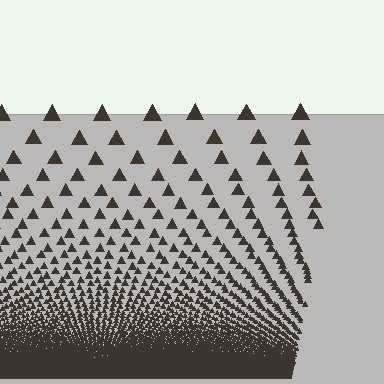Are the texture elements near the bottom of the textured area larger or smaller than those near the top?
Smaller. The gradient is inverted — elements near the bottom are smaller and denser.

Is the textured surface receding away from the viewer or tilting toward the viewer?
The surface appears to tilt toward the viewer. Texture elements get larger and sparser toward the top.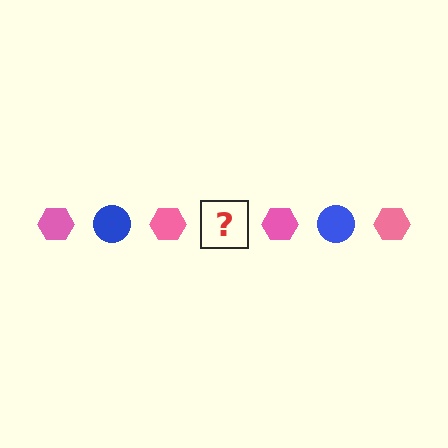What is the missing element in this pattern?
The missing element is a blue circle.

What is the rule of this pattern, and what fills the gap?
The rule is that the pattern alternates between pink hexagon and blue circle. The gap should be filled with a blue circle.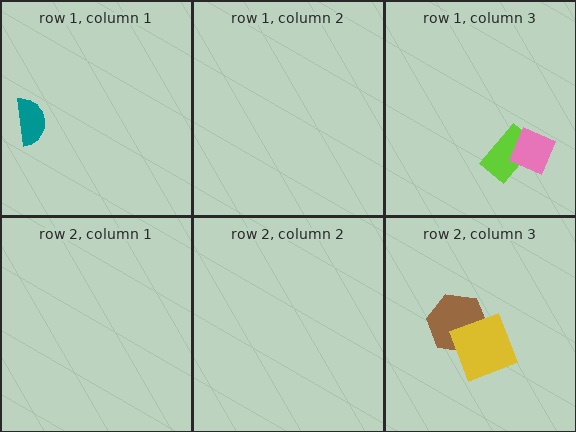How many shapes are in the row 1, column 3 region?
2.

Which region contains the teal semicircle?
The row 1, column 1 region.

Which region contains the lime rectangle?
The row 1, column 3 region.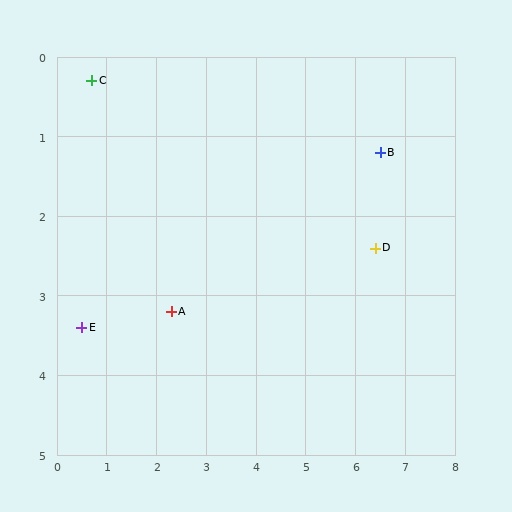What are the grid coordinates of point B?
Point B is at approximately (6.5, 1.2).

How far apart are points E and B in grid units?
Points E and B are about 6.4 grid units apart.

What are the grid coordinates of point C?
Point C is at approximately (0.7, 0.3).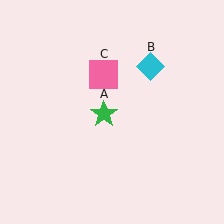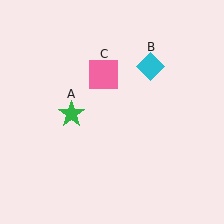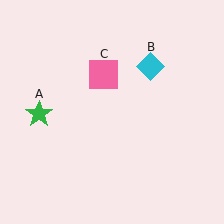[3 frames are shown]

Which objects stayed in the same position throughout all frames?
Cyan diamond (object B) and pink square (object C) remained stationary.